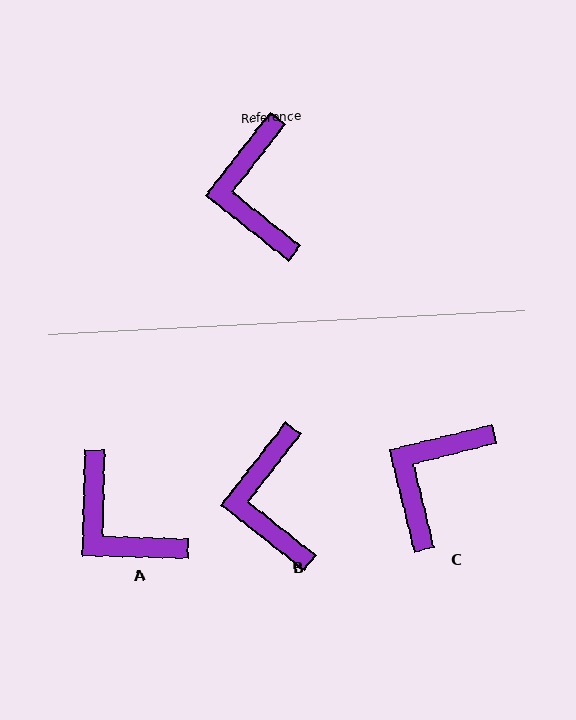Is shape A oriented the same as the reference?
No, it is off by about 37 degrees.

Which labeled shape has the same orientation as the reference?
B.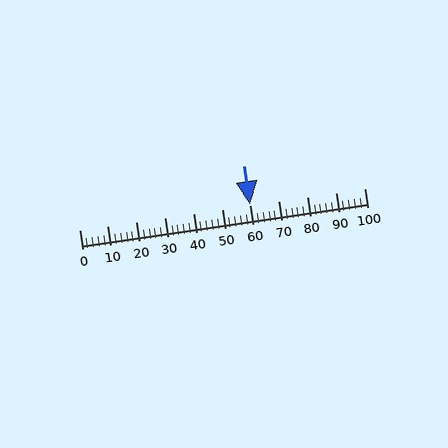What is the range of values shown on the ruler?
The ruler shows values from 0 to 100.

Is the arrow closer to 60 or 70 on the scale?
The arrow is closer to 60.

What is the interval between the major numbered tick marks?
The major tick marks are spaced 10 units apart.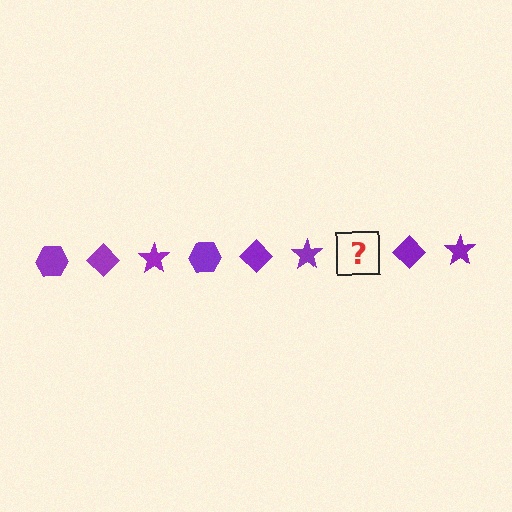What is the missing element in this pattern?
The missing element is a purple hexagon.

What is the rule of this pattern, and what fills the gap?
The rule is that the pattern cycles through hexagon, diamond, star shapes in purple. The gap should be filled with a purple hexagon.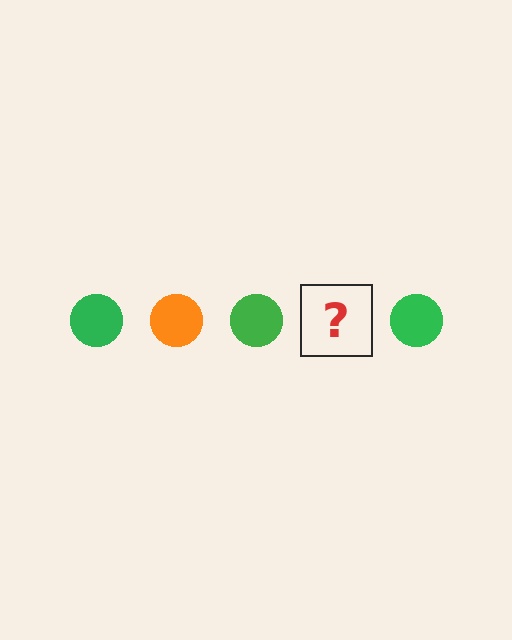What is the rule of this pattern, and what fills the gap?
The rule is that the pattern cycles through green, orange circles. The gap should be filled with an orange circle.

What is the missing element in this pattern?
The missing element is an orange circle.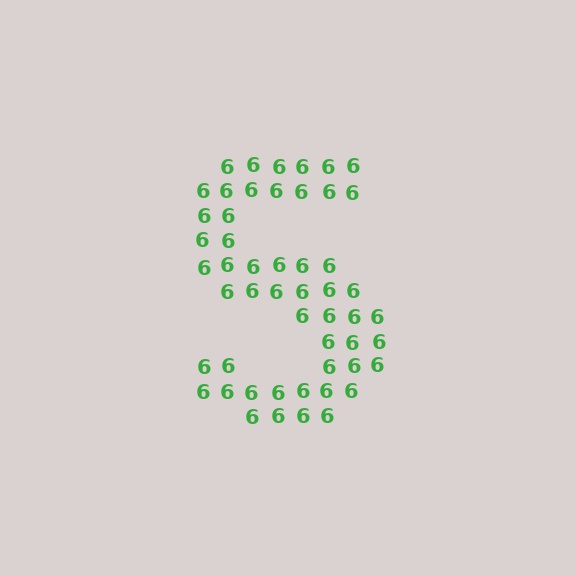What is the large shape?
The large shape is the letter S.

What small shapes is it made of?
It is made of small digit 6's.